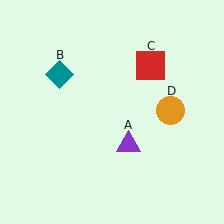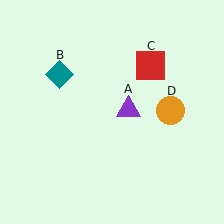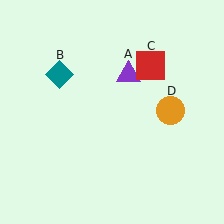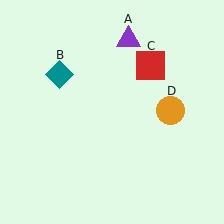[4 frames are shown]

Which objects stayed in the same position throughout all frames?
Teal diamond (object B) and red square (object C) and orange circle (object D) remained stationary.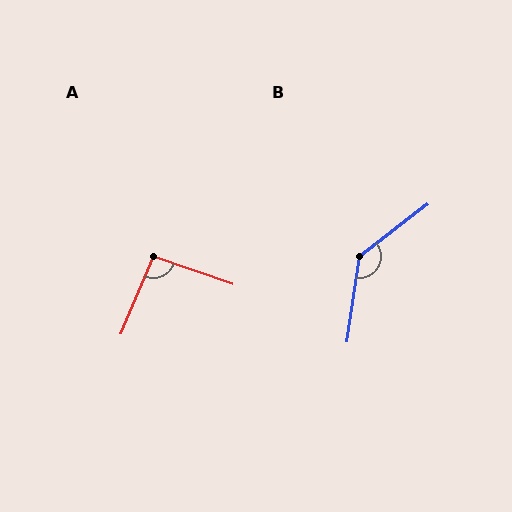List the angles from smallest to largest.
A (94°), B (136°).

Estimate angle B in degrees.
Approximately 136 degrees.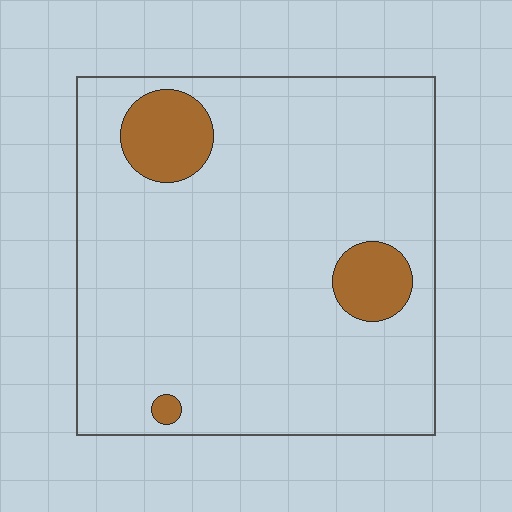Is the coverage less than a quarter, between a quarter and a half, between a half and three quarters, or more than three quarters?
Less than a quarter.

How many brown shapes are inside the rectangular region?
3.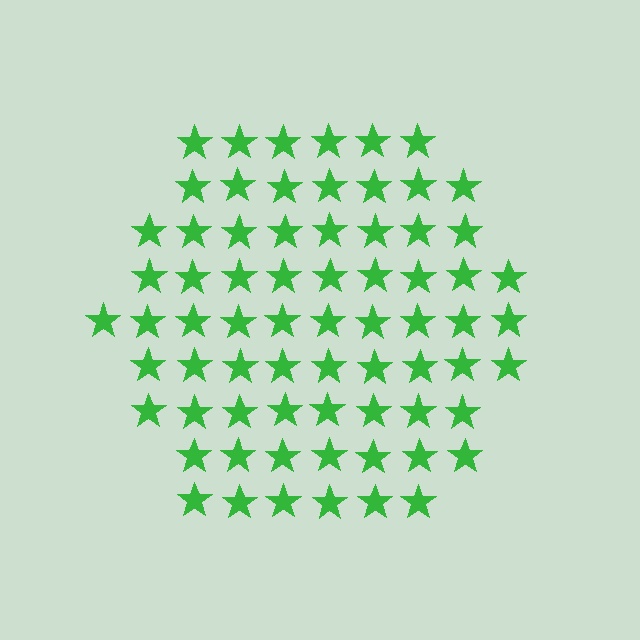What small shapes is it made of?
It is made of small stars.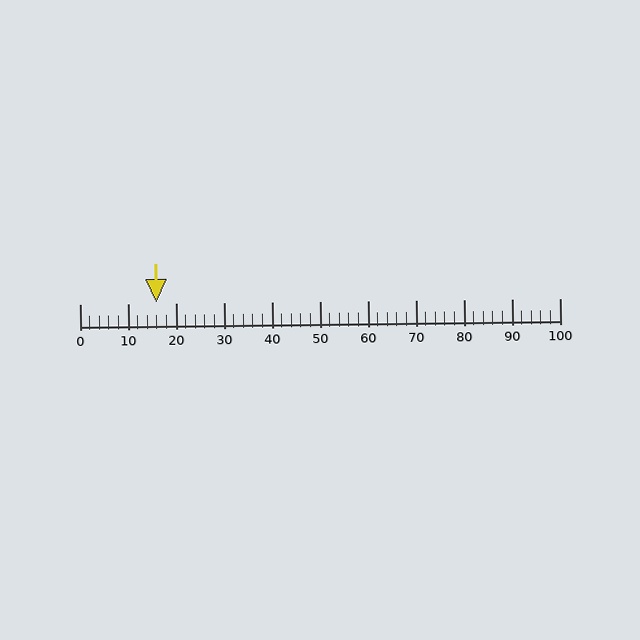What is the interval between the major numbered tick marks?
The major tick marks are spaced 10 units apart.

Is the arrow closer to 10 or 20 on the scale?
The arrow is closer to 20.